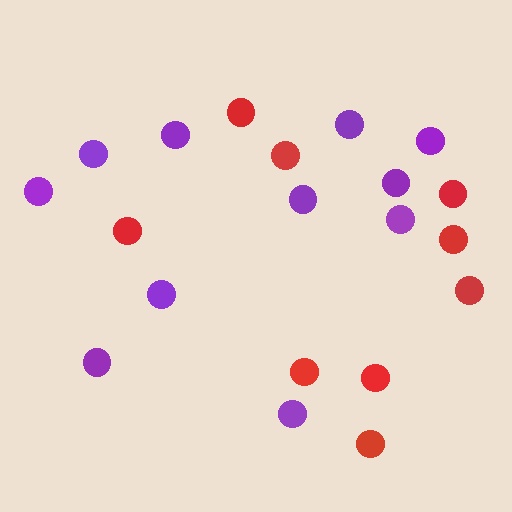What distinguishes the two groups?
There are 2 groups: one group of red circles (9) and one group of purple circles (11).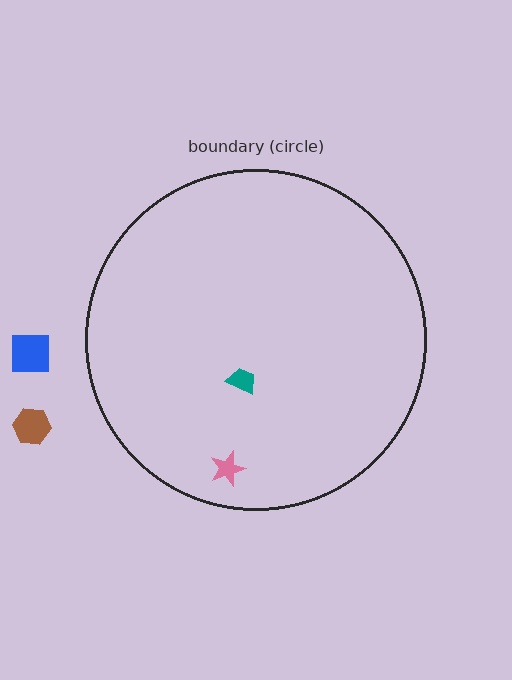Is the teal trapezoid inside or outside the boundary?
Inside.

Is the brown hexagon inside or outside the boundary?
Outside.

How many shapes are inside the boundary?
2 inside, 2 outside.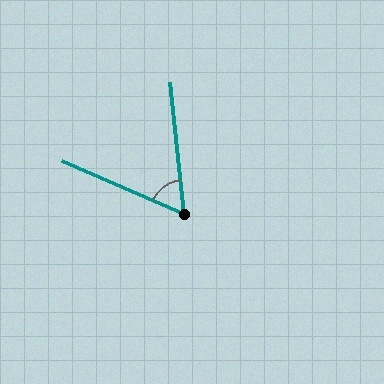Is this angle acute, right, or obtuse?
It is acute.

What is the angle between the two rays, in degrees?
Approximately 60 degrees.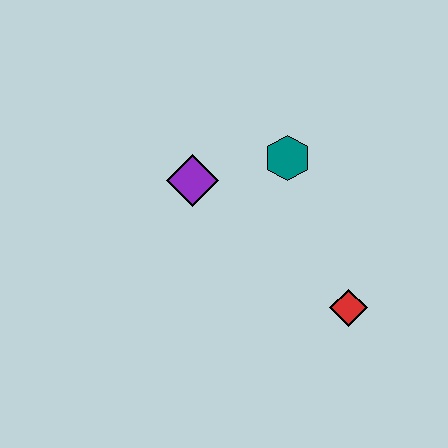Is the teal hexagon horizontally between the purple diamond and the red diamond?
Yes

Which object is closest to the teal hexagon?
The purple diamond is closest to the teal hexagon.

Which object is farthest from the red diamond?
The purple diamond is farthest from the red diamond.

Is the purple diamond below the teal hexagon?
Yes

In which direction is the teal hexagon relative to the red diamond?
The teal hexagon is above the red diamond.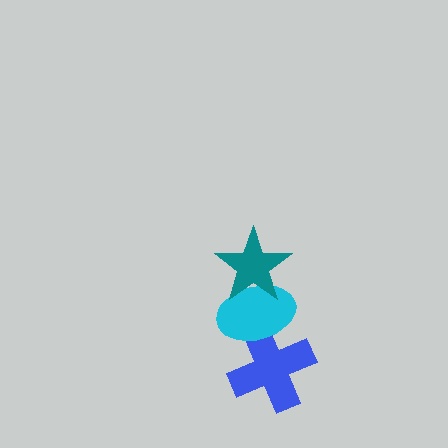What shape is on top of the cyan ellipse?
The teal star is on top of the cyan ellipse.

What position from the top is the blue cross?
The blue cross is 3rd from the top.